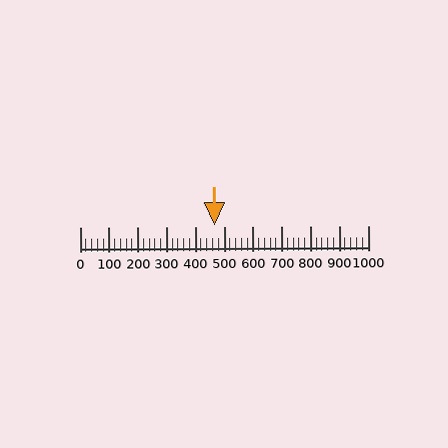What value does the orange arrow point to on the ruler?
The orange arrow points to approximately 469.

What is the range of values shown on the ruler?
The ruler shows values from 0 to 1000.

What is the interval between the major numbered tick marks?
The major tick marks are spaced 100 units apart.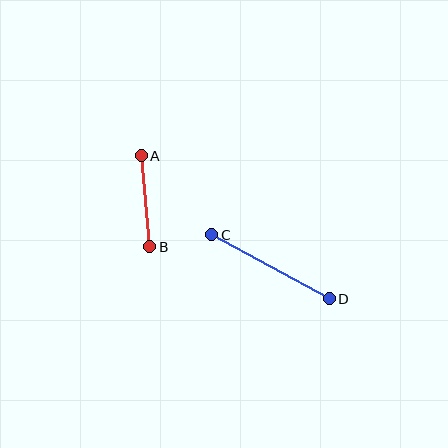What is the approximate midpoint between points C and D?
The midpoint is at approximately (270, 267) pixels.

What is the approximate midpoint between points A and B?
The midpoint is at approximately (145, 201) pixels.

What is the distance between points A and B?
The distance is approximately 91 pixels.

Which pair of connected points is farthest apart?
Points C and D are farthest apart.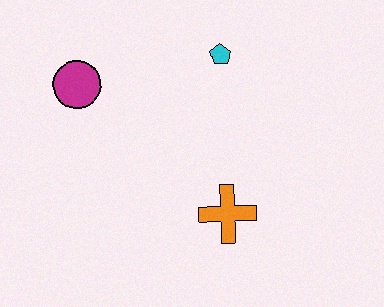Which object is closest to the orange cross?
The cyan pentagon is closest to the orange cross.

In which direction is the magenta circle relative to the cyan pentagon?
The magenta circle is to the left of the cyan pentagon.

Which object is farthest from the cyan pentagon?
The orange cross is farthest from the cyan pentagon.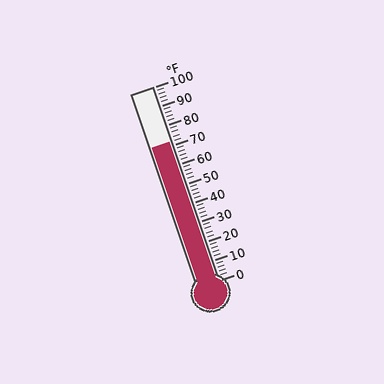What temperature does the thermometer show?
The thermometer shows approximately 72°F.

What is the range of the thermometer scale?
The thermometer scale ranges from 0°F to 100°F.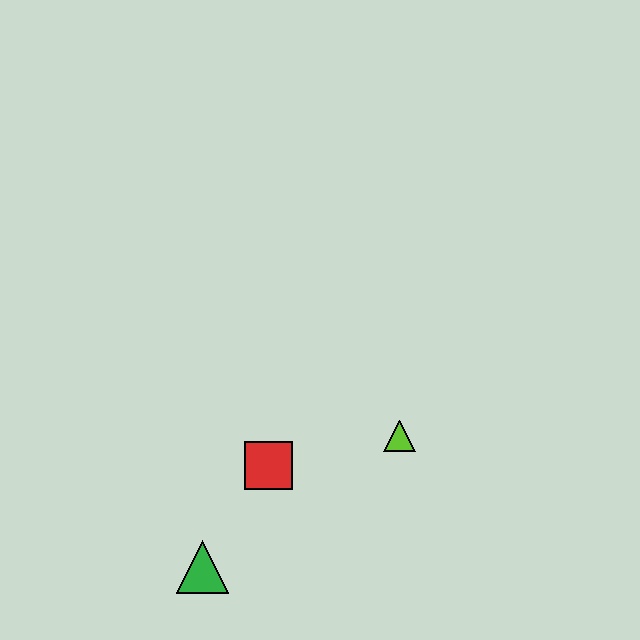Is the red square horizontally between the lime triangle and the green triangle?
Yes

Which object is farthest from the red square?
The lime triangle is farthest from the red square.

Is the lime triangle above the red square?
Yes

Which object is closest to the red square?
The green triangle is closest to the red square.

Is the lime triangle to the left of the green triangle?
No